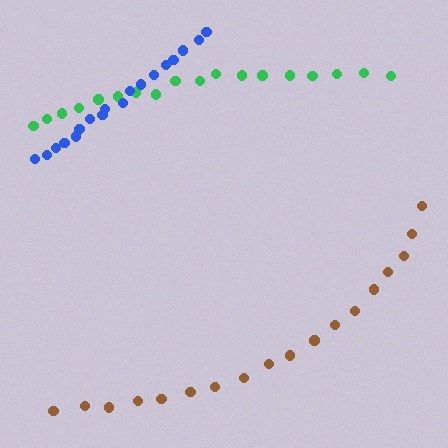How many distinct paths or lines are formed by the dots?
There are 3 distinct paths.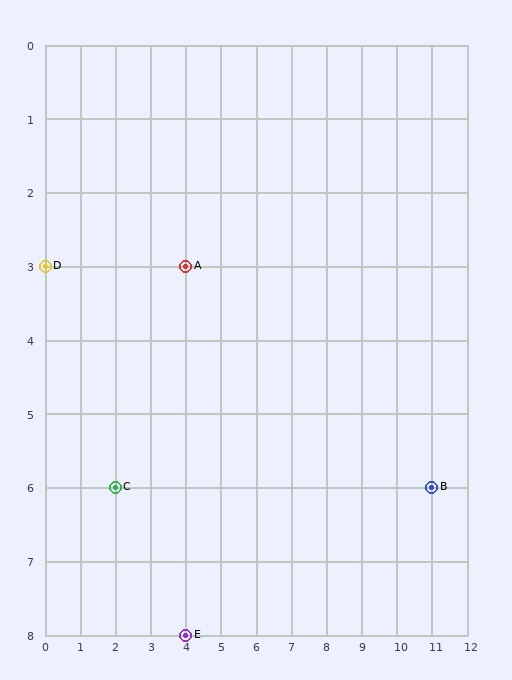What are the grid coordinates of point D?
Point D is at grid coordinates (0, 3).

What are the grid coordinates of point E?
Point E is at grid coordinates (4, 8).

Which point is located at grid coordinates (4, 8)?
Point E is at (4, 8).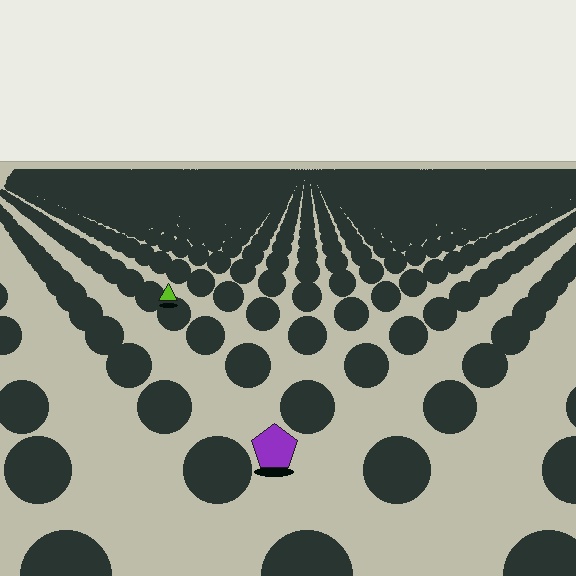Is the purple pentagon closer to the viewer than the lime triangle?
Yes. The purple pentagon is closer — you can tell from the texture gradient: the ground texture is coarser near it.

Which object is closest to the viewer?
The purple pentagon is closest. The texture marks near it are larger and more spread out.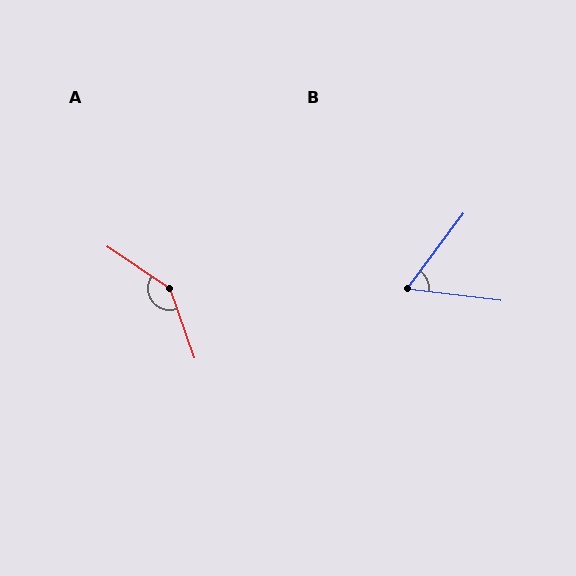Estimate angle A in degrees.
Approximately 143 degrees.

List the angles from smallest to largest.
B (61°), A (143°).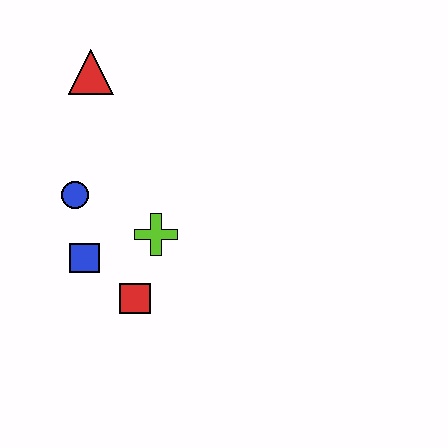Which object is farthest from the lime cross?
The red triangle is farthest from the lime cross.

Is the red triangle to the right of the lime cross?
No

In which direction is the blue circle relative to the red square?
The blue circle is above the red square.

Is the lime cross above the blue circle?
No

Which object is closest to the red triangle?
The blue circle is closest to the red triangle.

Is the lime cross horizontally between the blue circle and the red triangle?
No